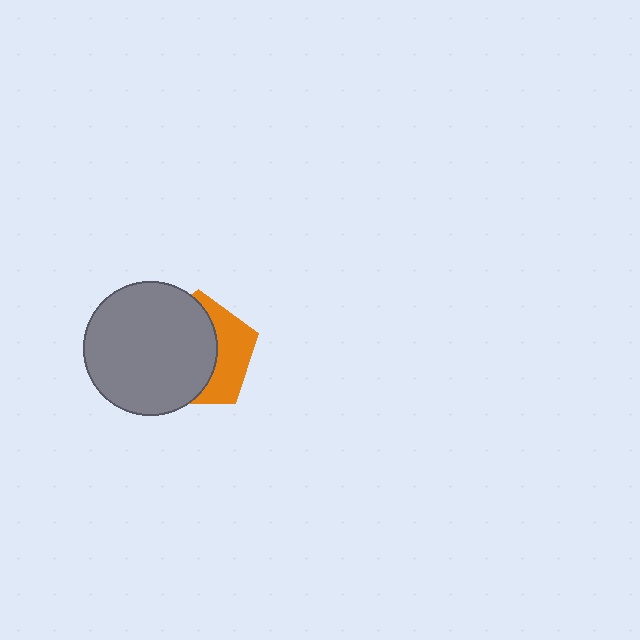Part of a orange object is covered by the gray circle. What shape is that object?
It is a pentagon.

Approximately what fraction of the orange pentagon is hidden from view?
Roughly 63% of the orange pentagon is hidden behind the gray circle.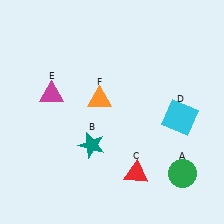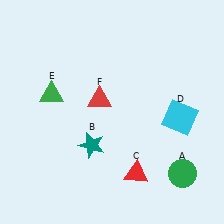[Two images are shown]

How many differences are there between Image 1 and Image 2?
There are 2 differences between the two images.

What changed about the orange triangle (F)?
In Image 1, F is orange. In Image 2, it changed to red.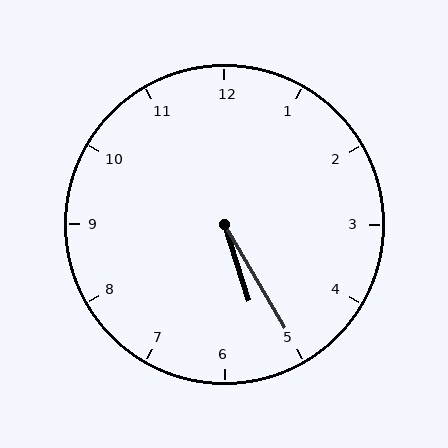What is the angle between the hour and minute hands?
Approximately 12 degrees.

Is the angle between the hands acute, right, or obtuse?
It is acute.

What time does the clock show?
5:25.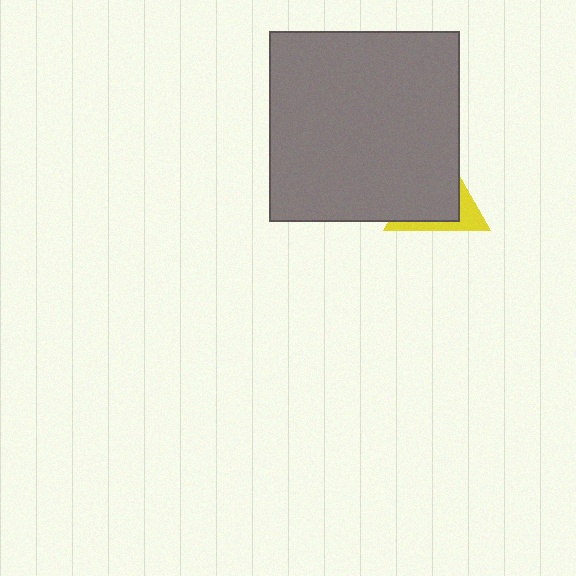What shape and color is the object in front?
The object in front is a gray square.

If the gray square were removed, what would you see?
You would see the complete yellow triangle.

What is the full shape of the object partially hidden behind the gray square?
The partially hidden object is a yellow triangle.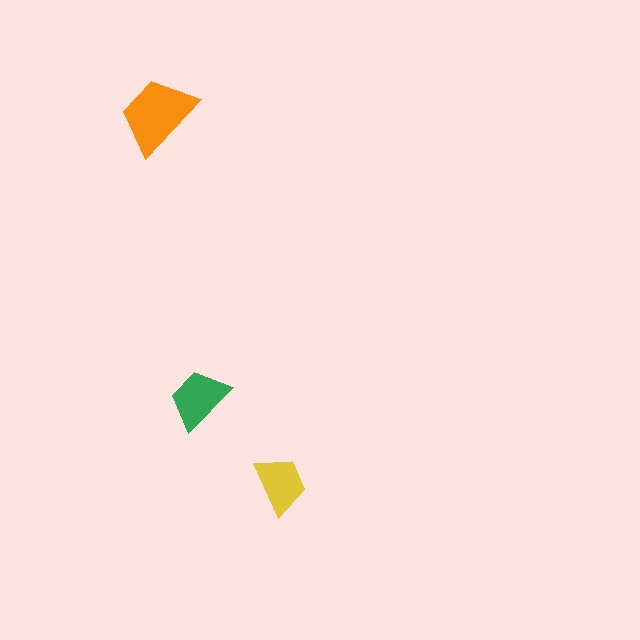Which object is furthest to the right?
The yellow trapezoid is rightmost.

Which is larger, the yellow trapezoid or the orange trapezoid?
The orange one.